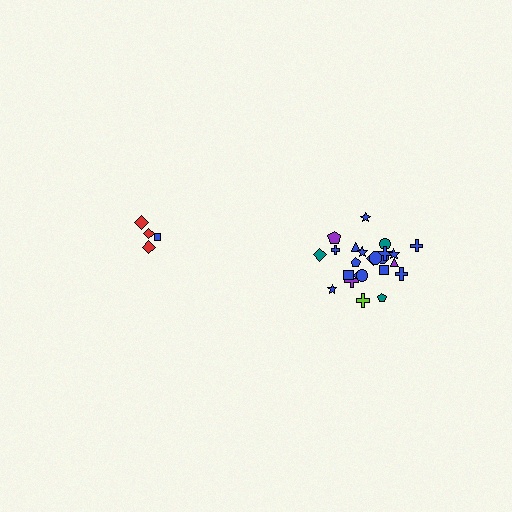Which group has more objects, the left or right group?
The right group.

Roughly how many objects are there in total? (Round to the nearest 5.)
Roughly 30 objects in total.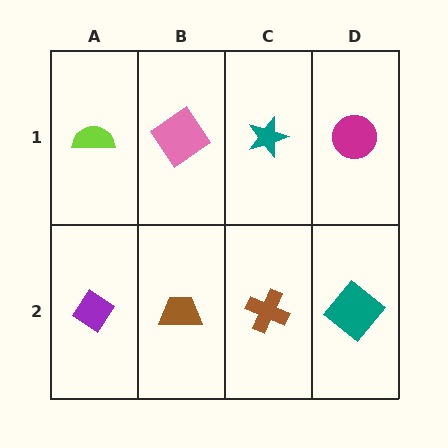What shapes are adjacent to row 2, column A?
A lime semicircle (row 1, column A), a brown trapezoid (row 2, column B).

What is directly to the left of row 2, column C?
A brown trapezoid.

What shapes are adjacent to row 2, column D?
A magenta circle (row 1, column D), a brown cross (row 2, column C).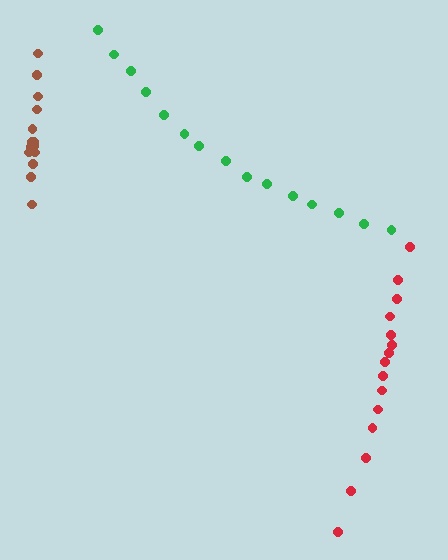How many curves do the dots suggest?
There are 3 distinct paths.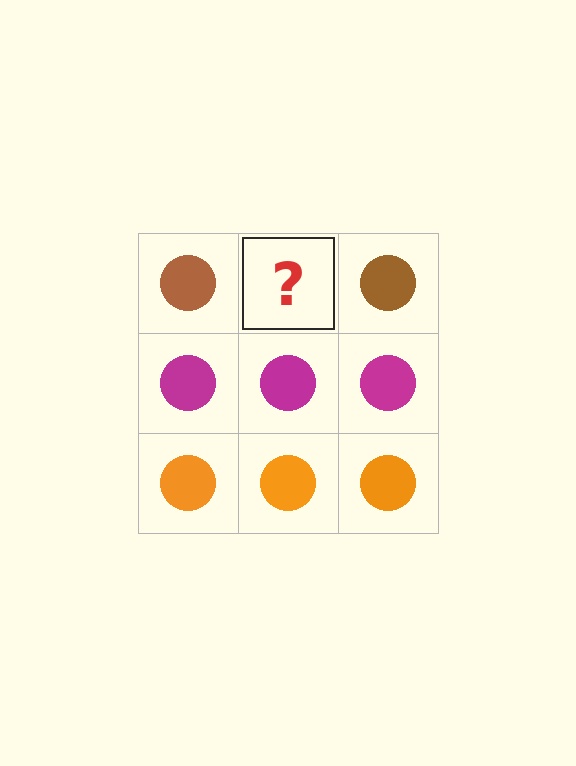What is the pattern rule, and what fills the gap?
The rule is that each row has a consistent color. The gap should be filled with a brown circle.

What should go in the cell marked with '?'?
The missing cell should contain a brown circle.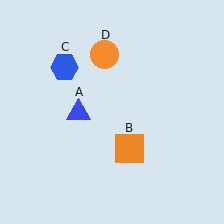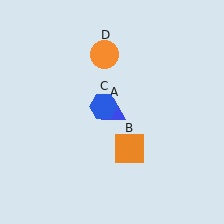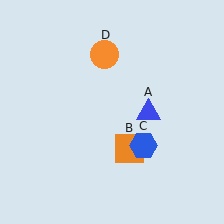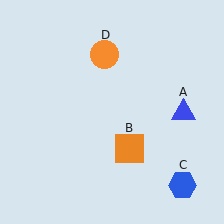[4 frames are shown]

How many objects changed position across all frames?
2 objects changed position: blue triangle (object A), blue hexagon (object C).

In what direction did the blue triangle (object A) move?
The blue triangle (object A) moved right.